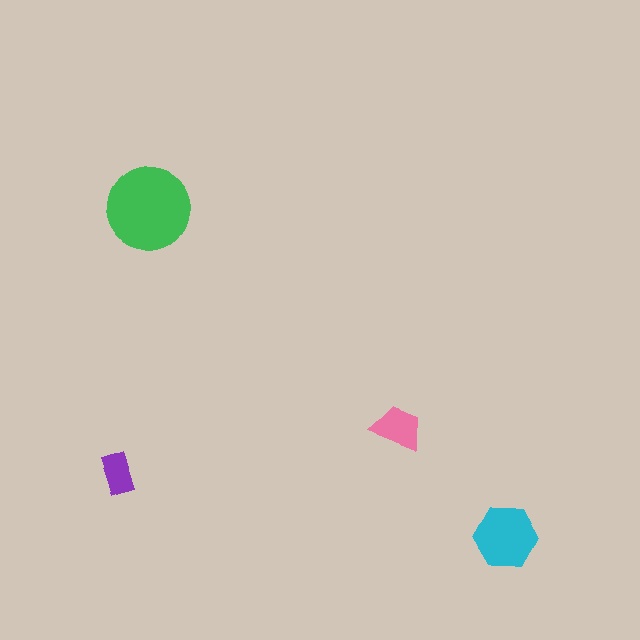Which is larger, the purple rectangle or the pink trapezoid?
The pink trapezoid.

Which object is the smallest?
The purple rectangle.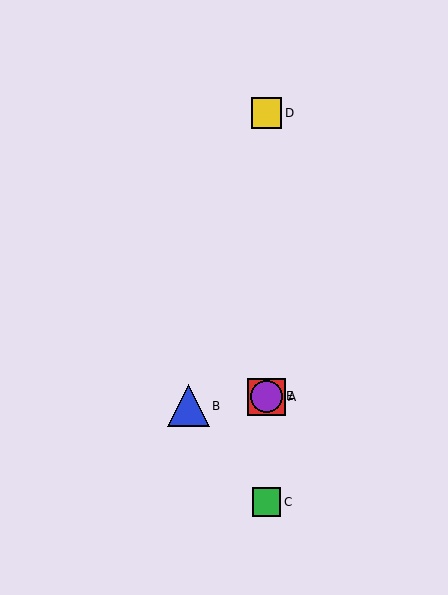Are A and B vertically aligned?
No, A is at x≈267 and B is at x≈188.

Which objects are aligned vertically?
Objects A, C, D, E are aligned vertically.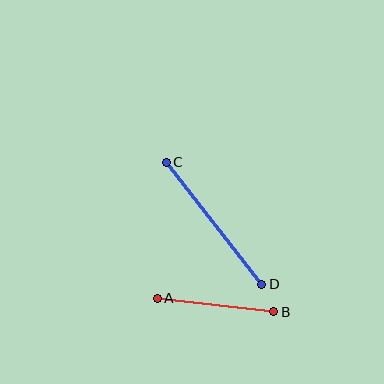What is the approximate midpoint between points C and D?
The midpoint is at approximately (214, 223) pixels.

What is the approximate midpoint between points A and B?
The midpoint is at approximately (215, 305) pixels.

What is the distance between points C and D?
The distance is approximately 155 pixels.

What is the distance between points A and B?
The distance is approximately 118 pixels.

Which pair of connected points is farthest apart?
Points C and D are farthest apart.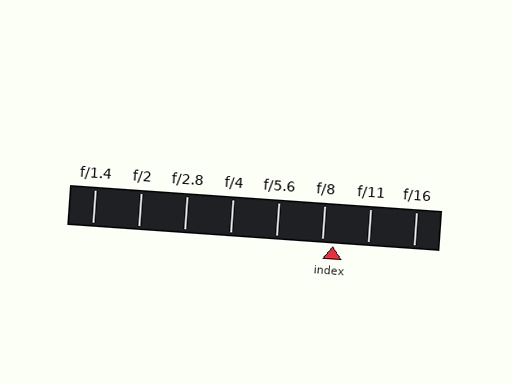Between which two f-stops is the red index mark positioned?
The index mark is between f/8 and f/11.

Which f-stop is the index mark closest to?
The index mark is closest to f/8.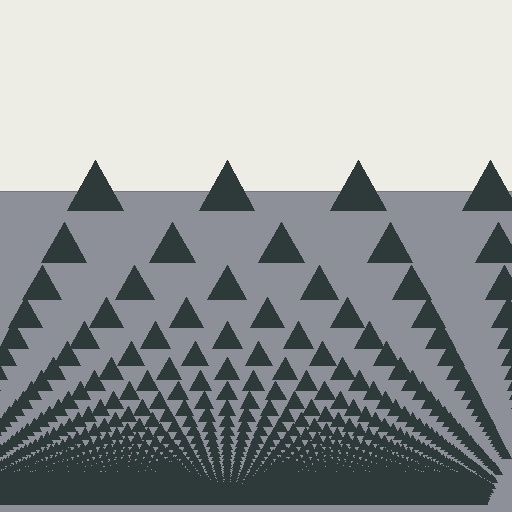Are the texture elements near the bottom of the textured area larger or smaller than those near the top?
Smaller. The gradient is inverted — elements near the bottom are smaller and denser.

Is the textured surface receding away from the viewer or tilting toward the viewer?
The surface appears to tilt toward the viewer. Texture elements get larger and sparser toward the top.